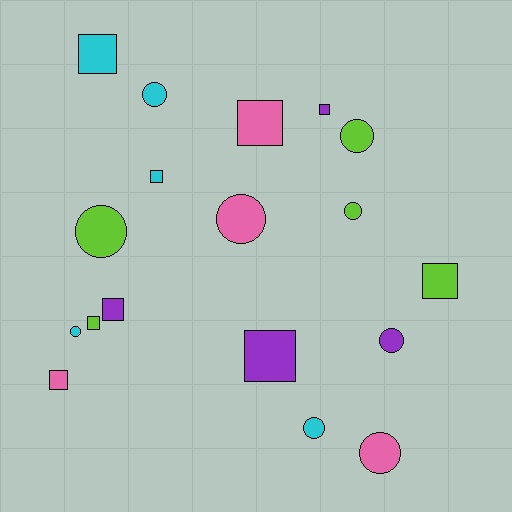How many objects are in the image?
There are 18 objects.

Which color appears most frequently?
Lime, with 5 objects.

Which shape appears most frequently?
Circle, with 9 objects.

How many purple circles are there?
There is 1 purple circle.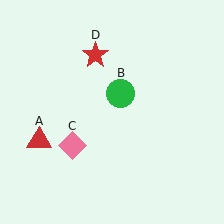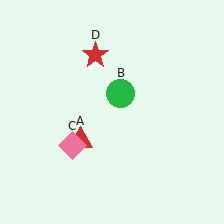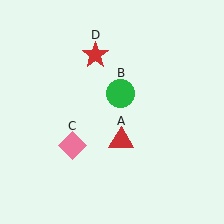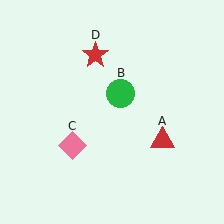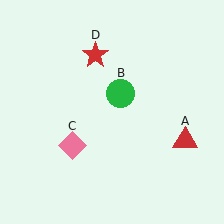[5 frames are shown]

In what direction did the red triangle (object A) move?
The red triangle (object A) moved right.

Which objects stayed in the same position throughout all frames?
Green circle (object B) and pink diamond (object C) and red star (object D) remained stationary.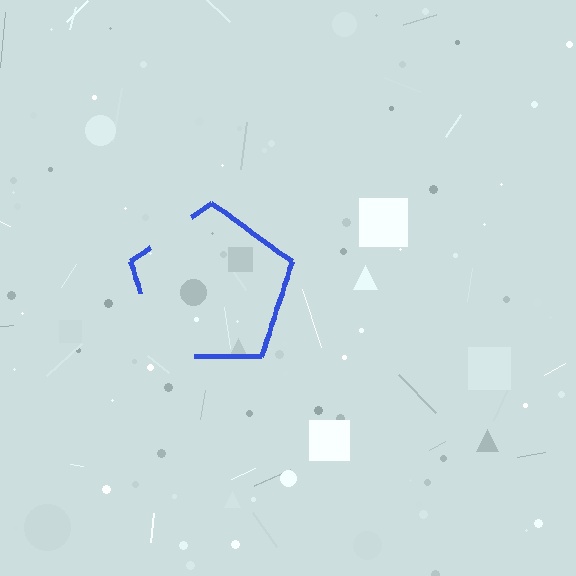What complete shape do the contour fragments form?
The contour fragments form a pentagon.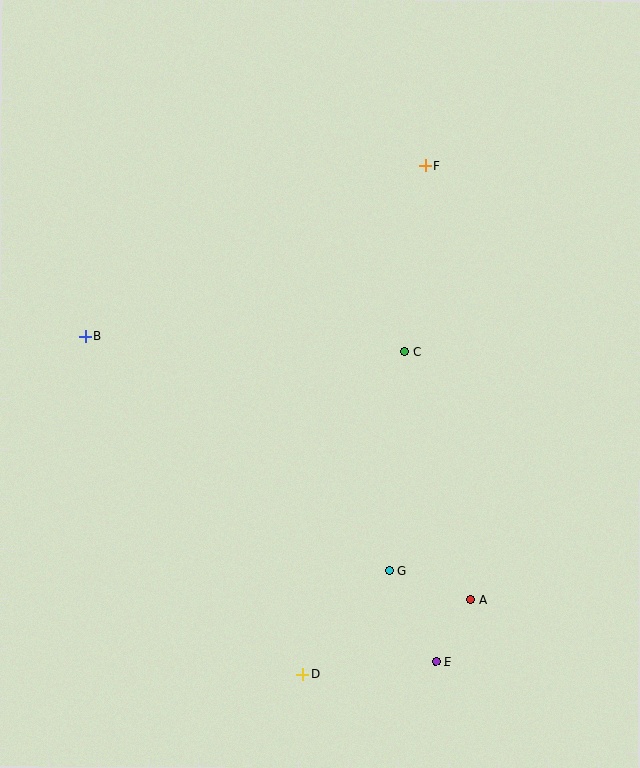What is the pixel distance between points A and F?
The distance between A and F is 437 pixels.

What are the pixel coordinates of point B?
Point B is at (86, 336).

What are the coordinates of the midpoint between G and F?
The midpoint between G and F is at (407, 368).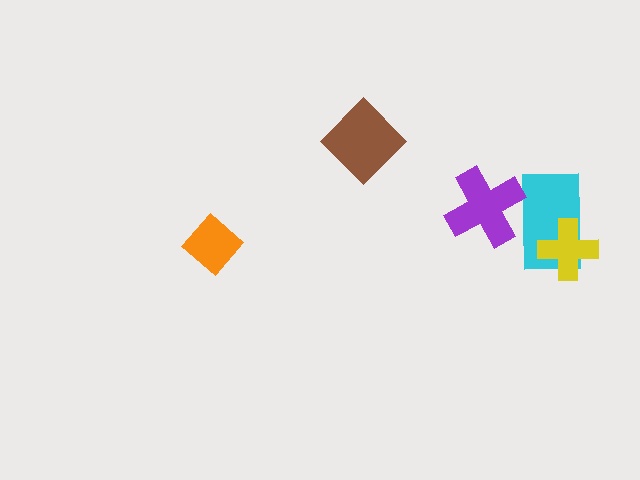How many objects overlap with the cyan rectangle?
2 objects overlap with the cyan rectangle.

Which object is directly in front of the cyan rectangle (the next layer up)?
The purple cross is directly in front of the cyan rectangle.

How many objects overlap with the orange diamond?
0 objects overlap with the orange diamond.